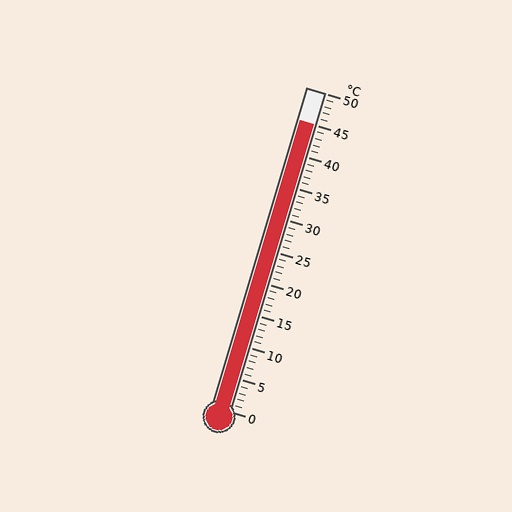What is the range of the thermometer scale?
The thermometer scale ranges from 0°C to 50°C.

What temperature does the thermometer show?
The thermometer shows approximately 45°C.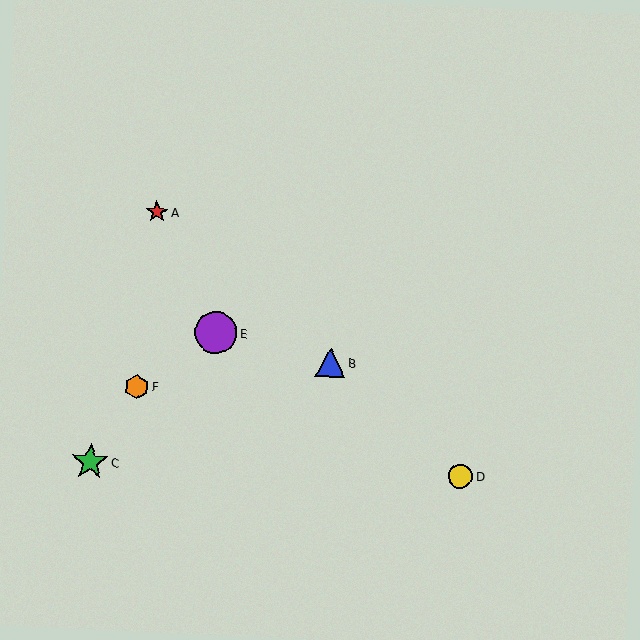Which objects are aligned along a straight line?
Objects A, B, D are aligned along a straight line.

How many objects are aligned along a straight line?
3 objects (A, B, D) are aligned along a straight line.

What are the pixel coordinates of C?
Object C is at (90, 462).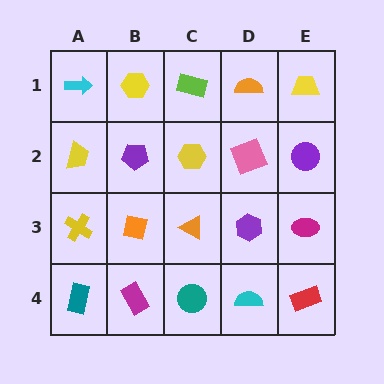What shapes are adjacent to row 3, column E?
A purple circle (row 2, column E), a red rectangle (row 4, column E), a purple hexagon (row 3, column D).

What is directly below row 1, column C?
A yellow hexagon.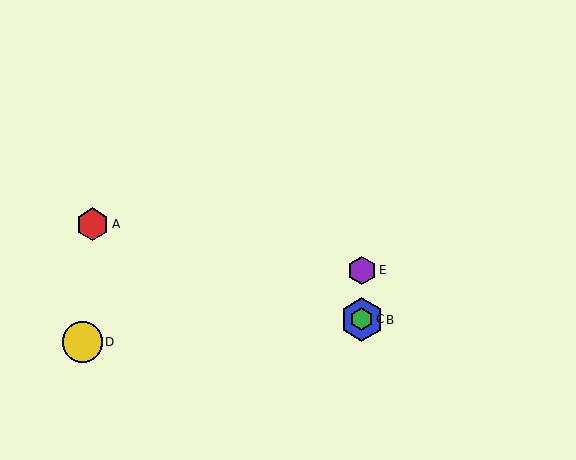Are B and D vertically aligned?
No, B is at x≈362 and D is at x≈82.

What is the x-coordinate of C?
Object C is at x≈362.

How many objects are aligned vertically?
3 objects (B, C, E) are aligned vertically.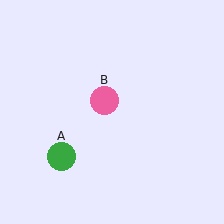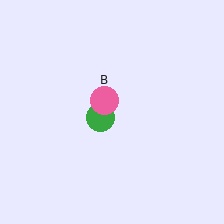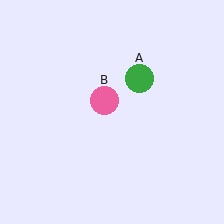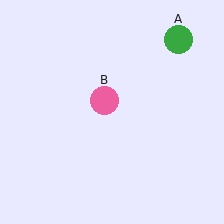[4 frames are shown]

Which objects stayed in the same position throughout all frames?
Pink circle (object B) remained stationary.